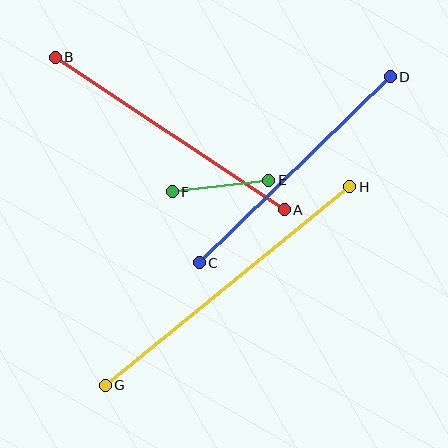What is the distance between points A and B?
The distance is approximately 275 pixels.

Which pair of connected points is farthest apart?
Points G and H are farthest apart.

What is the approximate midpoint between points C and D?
The midpoint is at approximately (295, 170) pixels.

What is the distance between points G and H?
The distance is approximately 315 pixels.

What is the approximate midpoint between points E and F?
The midpoint is at approximately (220, 186) pixels.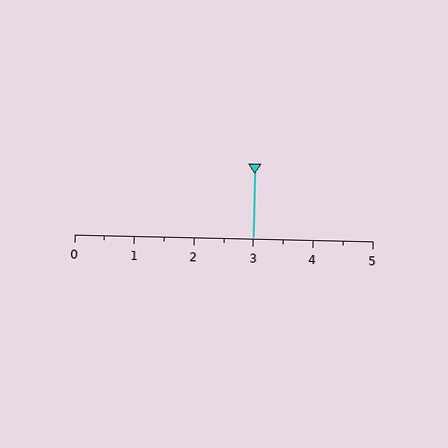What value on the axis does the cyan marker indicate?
The marker indicates approximately 3.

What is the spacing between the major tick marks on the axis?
The major ticks are spaced 1 apart.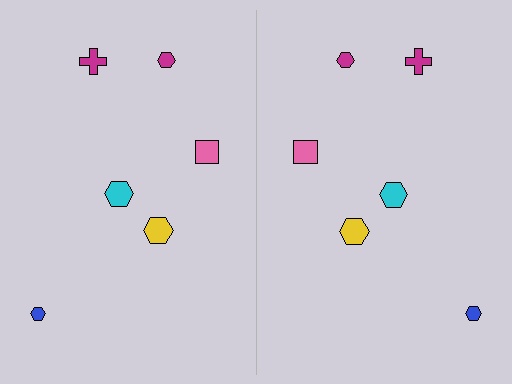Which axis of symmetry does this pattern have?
The pattern has a vertical axis of symmetry running through the center of the image.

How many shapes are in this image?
There are 12 shapes in this image.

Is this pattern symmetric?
Yes, this pattern has bilateral (reflection) symmetry.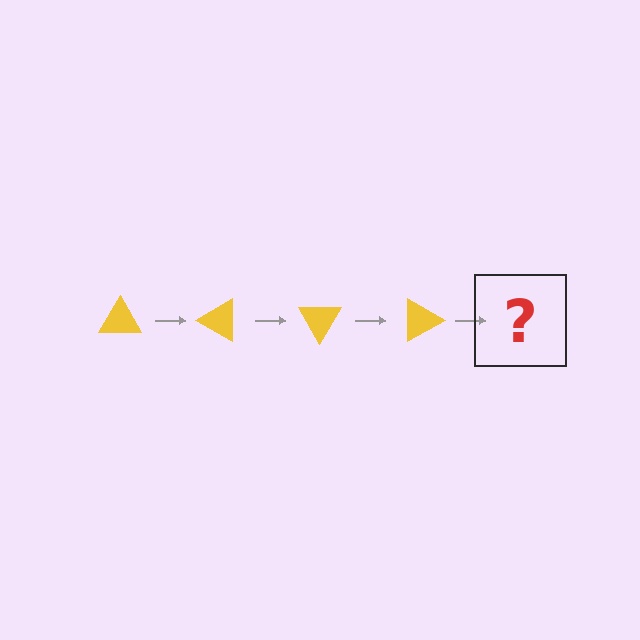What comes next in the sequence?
The next element should be a yellow triangle rotated 120 degrees.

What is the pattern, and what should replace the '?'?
The pattern is that the triangle rotates 30 degrees each step. The '?' should be a yellow triangle rotated 120 degrees.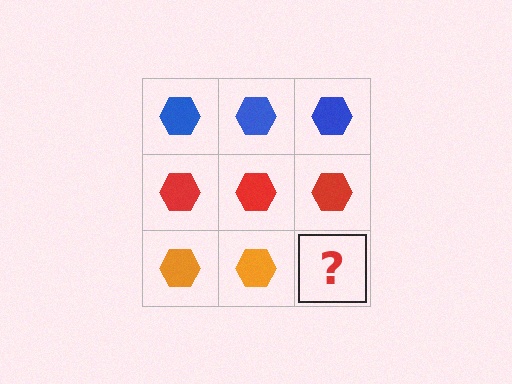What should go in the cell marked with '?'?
The missing cell should contain an orange hexagon.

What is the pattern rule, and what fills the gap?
The rule is that each row has a consistent color. The gap should be filled with an orange hexagon.